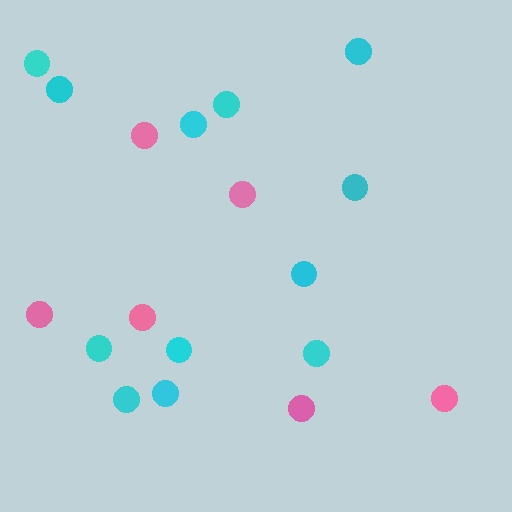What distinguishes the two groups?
There are 2 groups: one group of cyan circles (12) and one group of pink circles (6).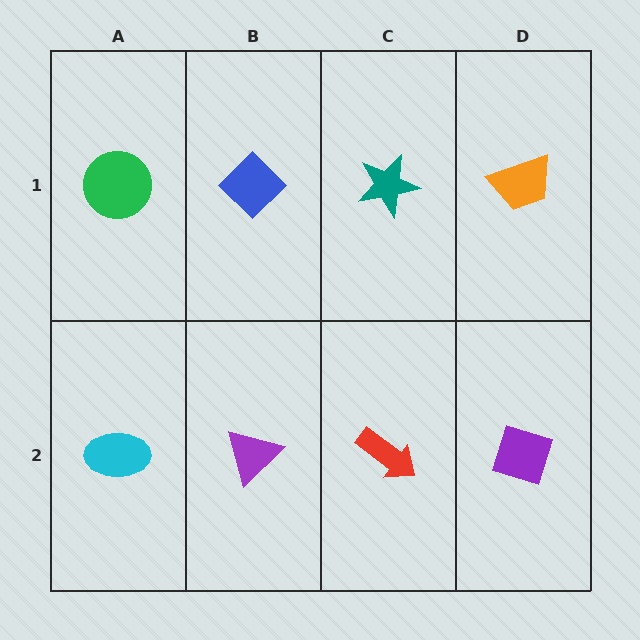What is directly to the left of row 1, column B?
A green circle.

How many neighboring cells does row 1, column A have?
2.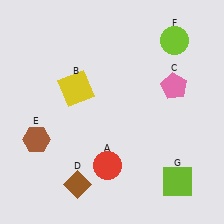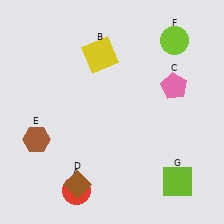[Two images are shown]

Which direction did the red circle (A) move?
The red circle (A) moved left.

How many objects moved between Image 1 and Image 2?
2 objects moved between the two images.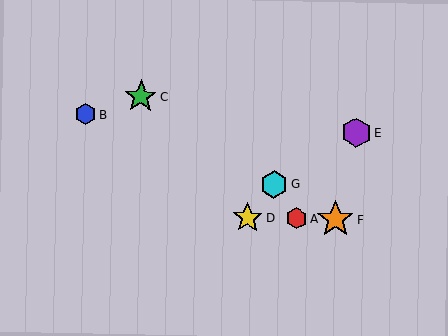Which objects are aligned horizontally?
Objects A, D, F are aligned horizontally.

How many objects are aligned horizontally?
3 objects (A, D, F) are aligned horizontally.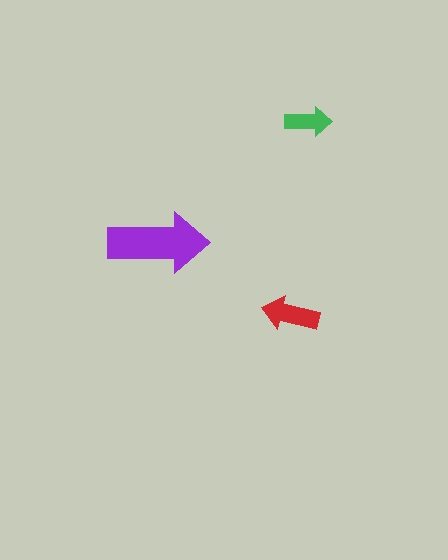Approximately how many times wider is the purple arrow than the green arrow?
About 2 times wider.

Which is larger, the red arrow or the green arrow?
The red one.